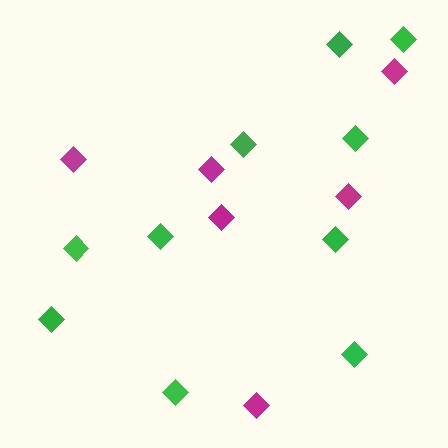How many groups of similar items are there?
There are 2 groups: one group of magenta diamonds (6) and one group of green diamonds (10).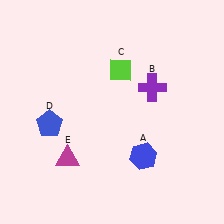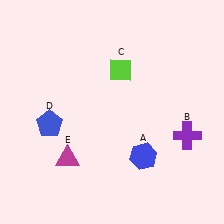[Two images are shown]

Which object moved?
The purple cross (B) moved down.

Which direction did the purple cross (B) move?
The purple cross (B) moved down.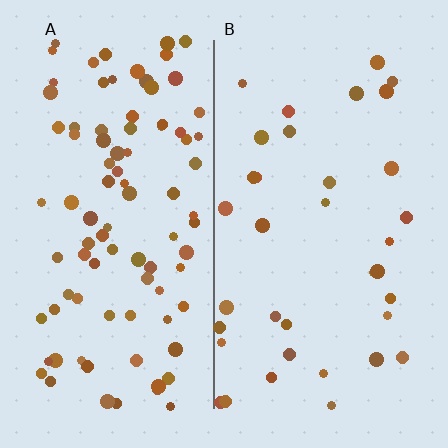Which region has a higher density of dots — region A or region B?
A (the left).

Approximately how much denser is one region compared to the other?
Approximately 2.6× — region A over region B.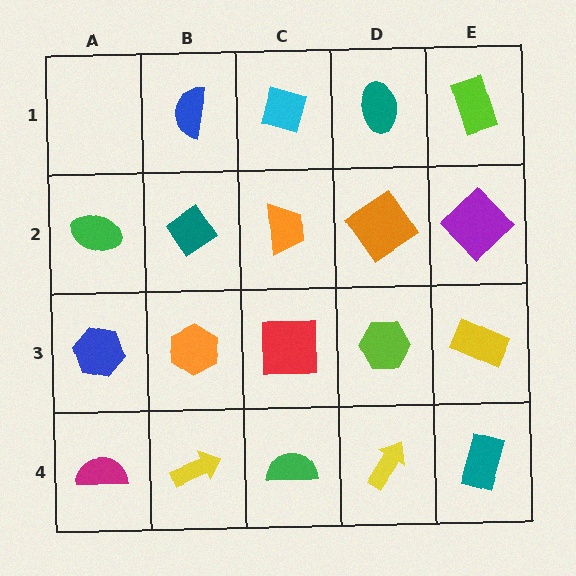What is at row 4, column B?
A yellow arrow.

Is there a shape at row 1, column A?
No, that cell is empty.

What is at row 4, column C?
A green semicircle.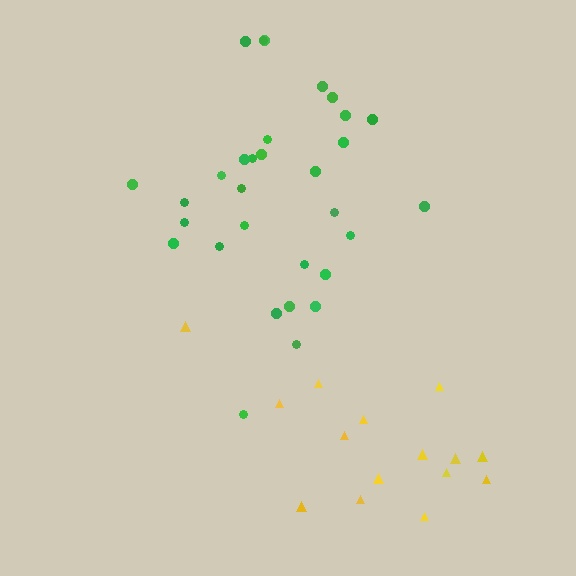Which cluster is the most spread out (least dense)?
Yellow.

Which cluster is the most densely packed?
Green.